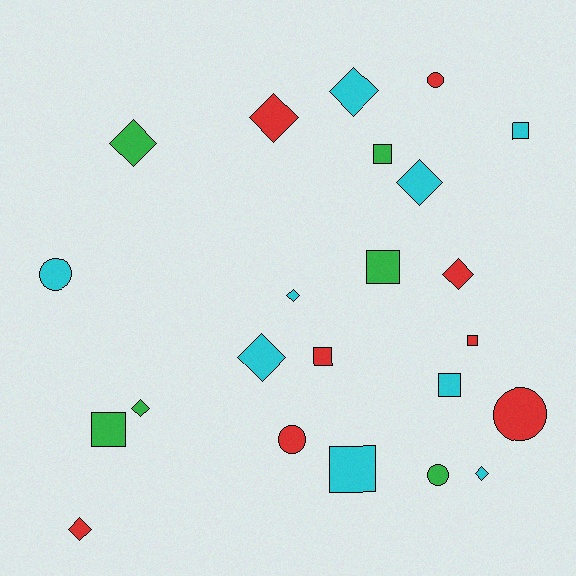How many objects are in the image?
There are 23 objects.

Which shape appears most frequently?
Diamond, with 10 objects.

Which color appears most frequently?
Cyan, with 9 objects.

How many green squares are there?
There are 3 green squares.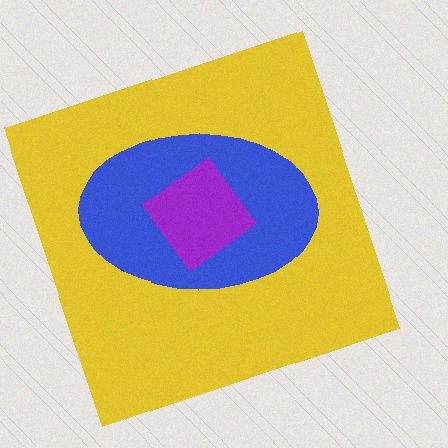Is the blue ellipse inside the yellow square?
Yes.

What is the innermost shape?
The purple diamond.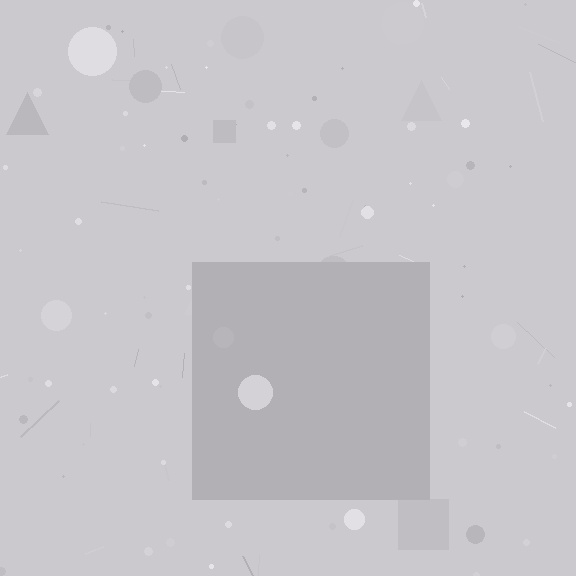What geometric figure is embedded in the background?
A square is embedded in the background.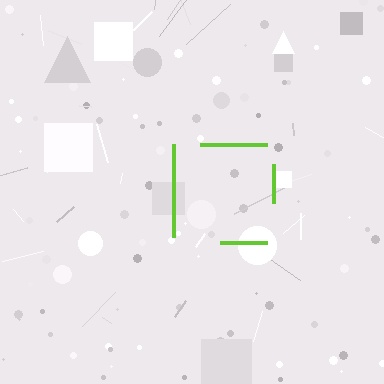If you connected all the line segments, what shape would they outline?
They would outline a square.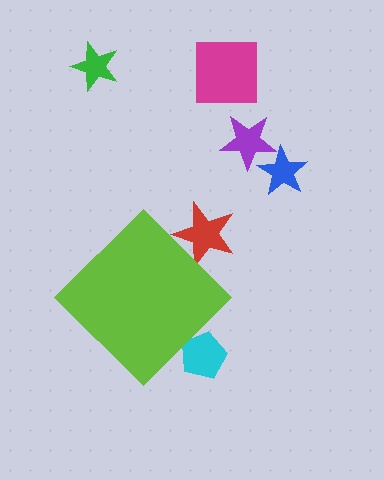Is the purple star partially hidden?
No, the purple star is fully visible.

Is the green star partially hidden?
No, the green star is fully visible.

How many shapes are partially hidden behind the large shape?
2 shapes are partially hidden.